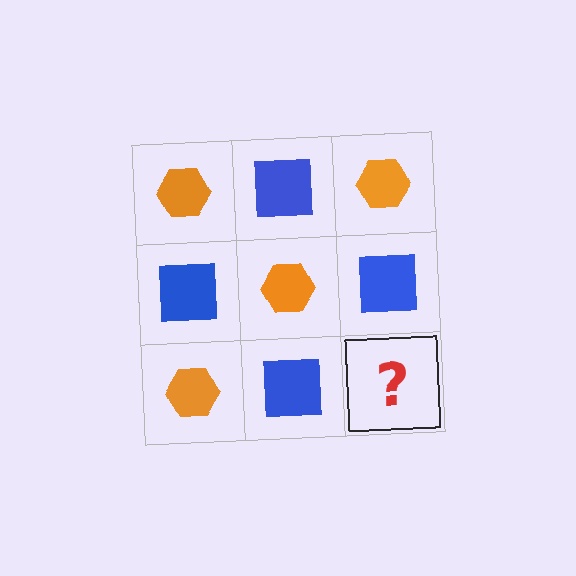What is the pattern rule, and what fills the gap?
The rule is that it alternates orange hexagon and blue square in a checkerboard pattern. The gap should be filled with an orange hexagon.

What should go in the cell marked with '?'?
The missing cell should contain an orange hexagon.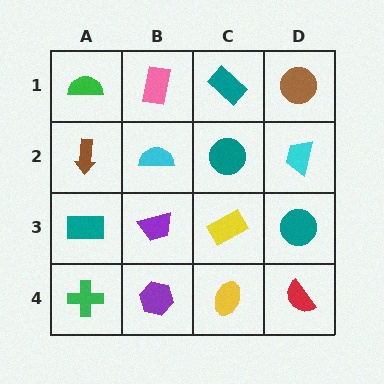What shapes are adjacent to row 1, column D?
A cyan trapezoid (row 2, column D), a teal rectangle (row 1, column C).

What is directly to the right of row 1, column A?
A pink rectangle.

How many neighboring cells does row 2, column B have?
4.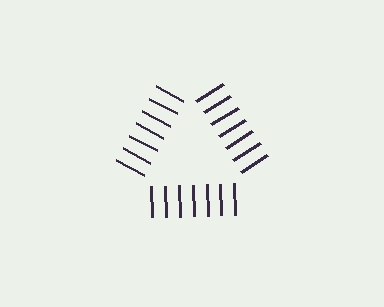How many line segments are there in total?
21 — 7 along each of the 3 edges.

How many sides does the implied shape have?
3 sides — the line-ends trace a triangle.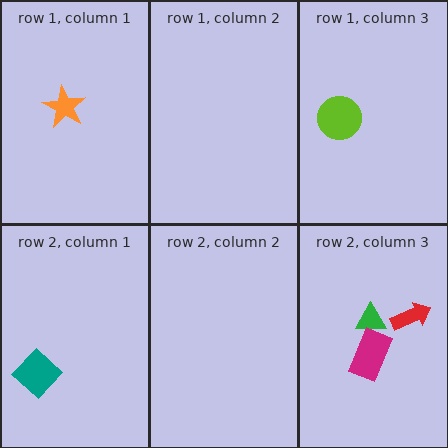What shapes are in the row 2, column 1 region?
The teal diamond.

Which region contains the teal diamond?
The row 2, column 1 region.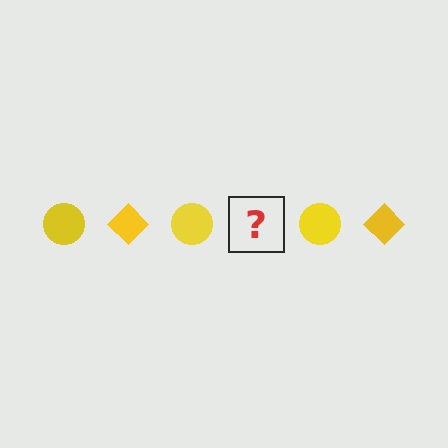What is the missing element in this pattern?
The missing element is a yellow diamond.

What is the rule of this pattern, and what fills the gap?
The rule is that the pattern cycles through circle, diamond shapes in yellow. The gap should be filled with a yellow diamond.